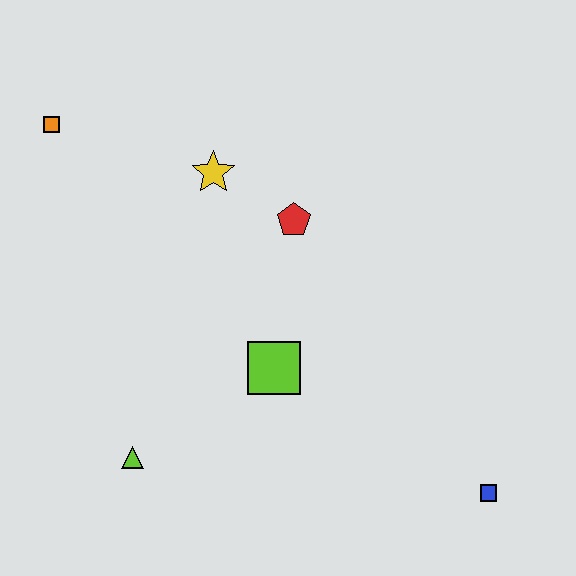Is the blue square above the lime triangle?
No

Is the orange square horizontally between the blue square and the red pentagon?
No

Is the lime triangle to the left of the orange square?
No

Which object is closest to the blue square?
The lime square is closest to the blue square.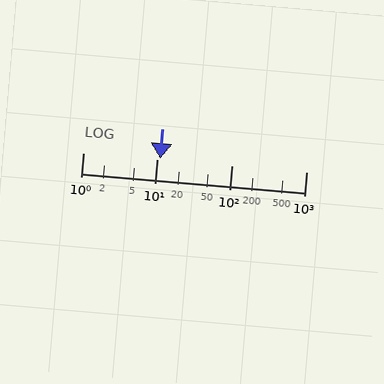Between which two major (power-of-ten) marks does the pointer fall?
The pointer is between 10 and 100.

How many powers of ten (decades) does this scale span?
The scale spans 3 decades, from 1 to 1000.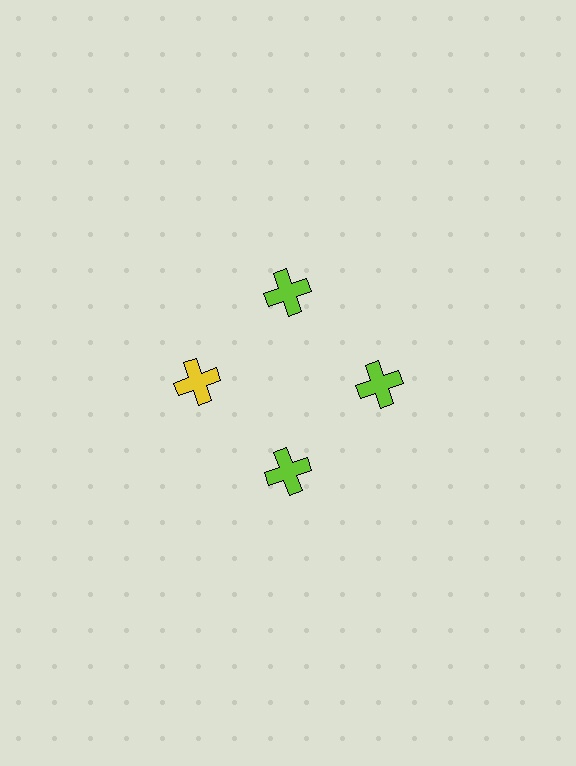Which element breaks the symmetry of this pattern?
The yellow cross at roughly the 9 o'clock position breaks the symmetry. All other shapes are lime crosses.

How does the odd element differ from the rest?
It has a different color: yellow instead of lime.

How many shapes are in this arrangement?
There are 4 shapes arranged in a ring pattern.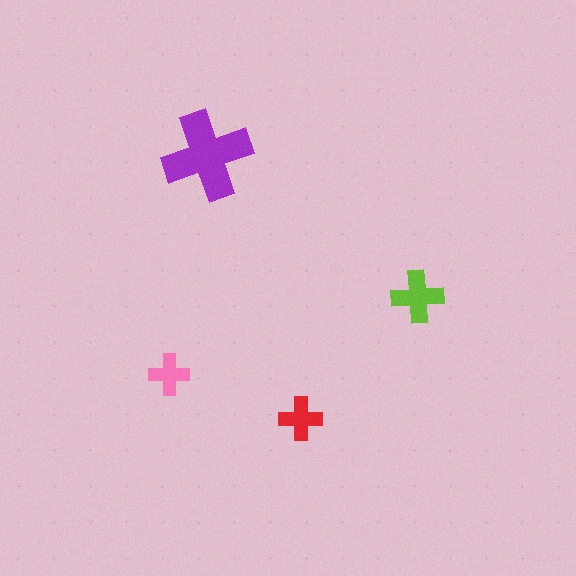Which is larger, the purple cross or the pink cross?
The purple one.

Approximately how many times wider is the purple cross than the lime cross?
About 1.5 times wider.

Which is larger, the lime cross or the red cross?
The lime one.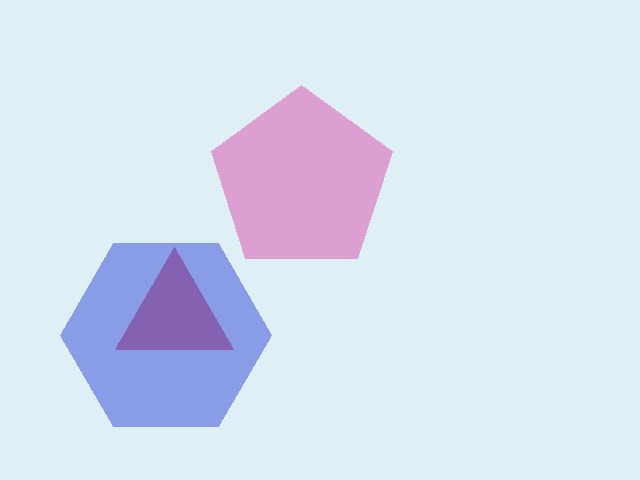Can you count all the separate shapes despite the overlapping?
Yes, there are 3 separate shapes.